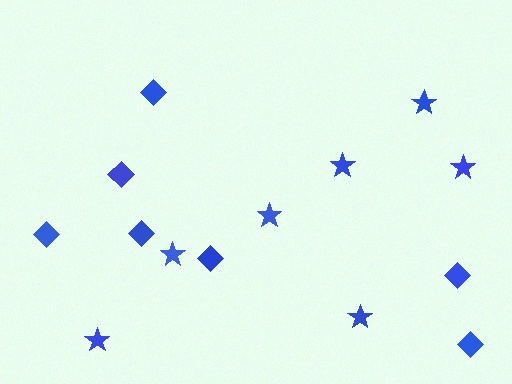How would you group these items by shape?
There are 2 groups: one group of diamonds (7) and one group of stars (7).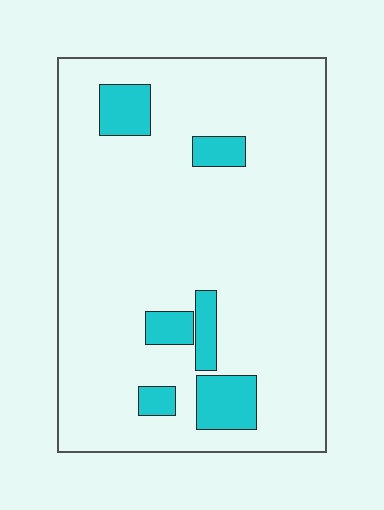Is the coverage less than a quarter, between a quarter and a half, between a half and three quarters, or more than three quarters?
Less than a quarter.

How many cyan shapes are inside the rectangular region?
6.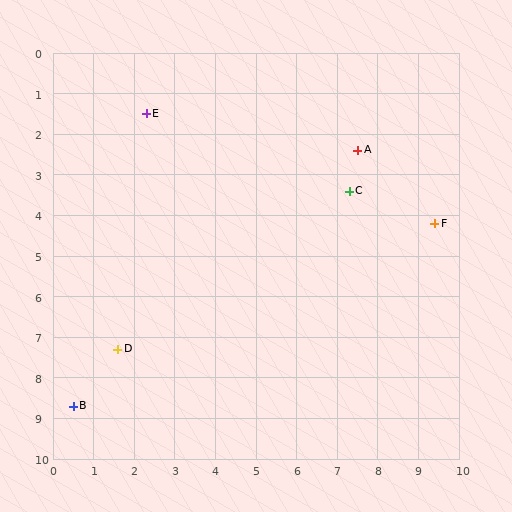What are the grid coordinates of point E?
Point E is at approximately (2.3, 1.5).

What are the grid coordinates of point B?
Point B is at approximately (0.5, 8.7).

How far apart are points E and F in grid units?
Points E and F are about 7.6 grid units apart.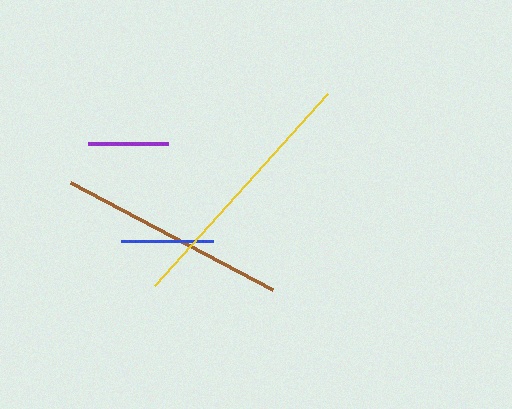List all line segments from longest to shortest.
From longest to shortest: yellow, brown, blue, purple.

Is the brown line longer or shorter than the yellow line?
The yellow line is longer than the brown line.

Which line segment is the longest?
The yellow line is the longest at approximately 258 pixels.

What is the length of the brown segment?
The brown segment is approximately 229 pixels long.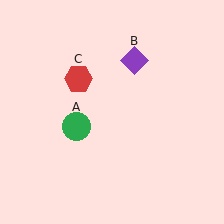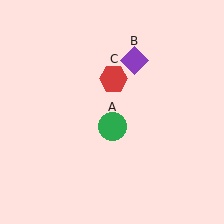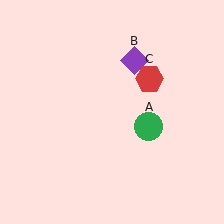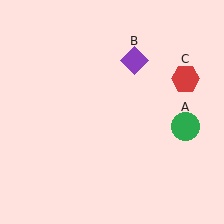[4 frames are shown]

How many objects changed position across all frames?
2 objects changed position: green circle (object A), red hexagon (object C).